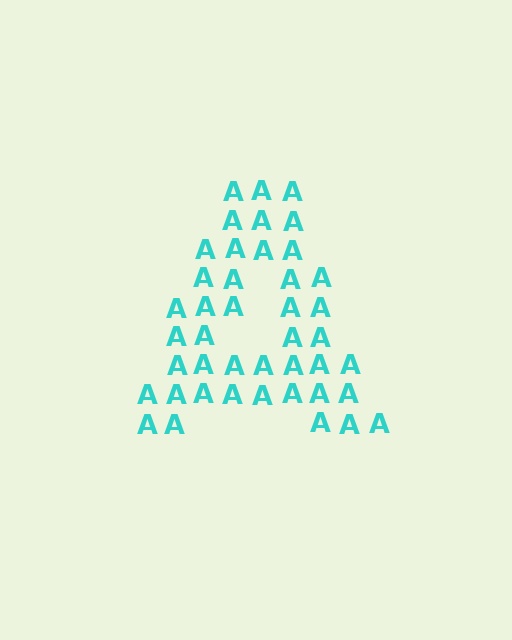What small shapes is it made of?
It is made of small letter A's.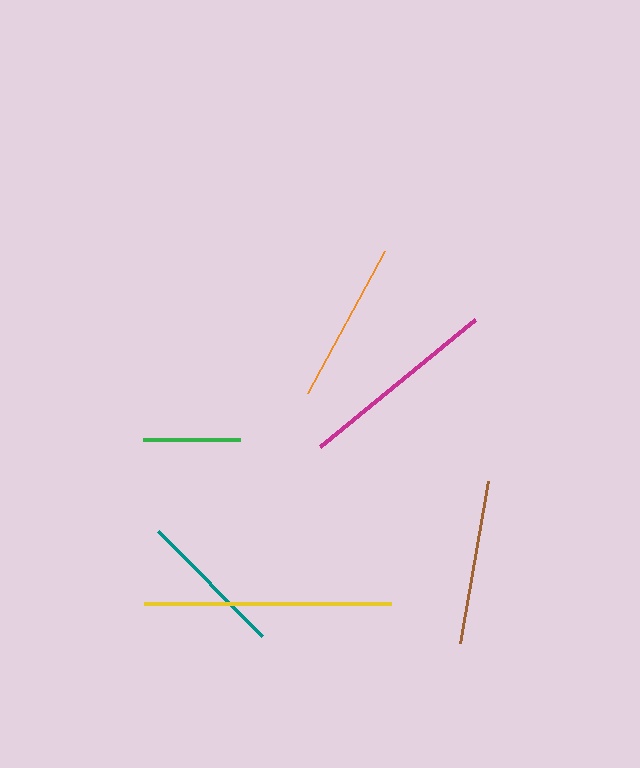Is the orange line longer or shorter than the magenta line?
The magenta line is longer than the orange line.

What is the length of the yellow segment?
The yellow segment is approximately 247 pixels long.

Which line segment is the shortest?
The green line is the shortest at approximately 98 pixels.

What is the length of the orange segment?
The orange segment is approximately 161 pixels long.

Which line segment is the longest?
The yellow line is the longest at approximately 247 pixels.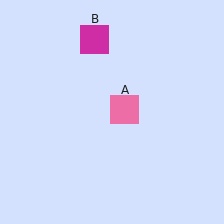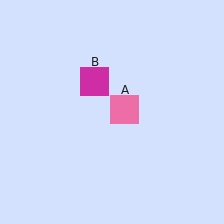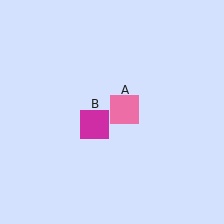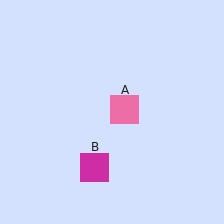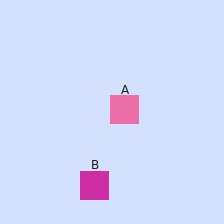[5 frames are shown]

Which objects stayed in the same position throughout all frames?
Pink square (object A) remained stationary.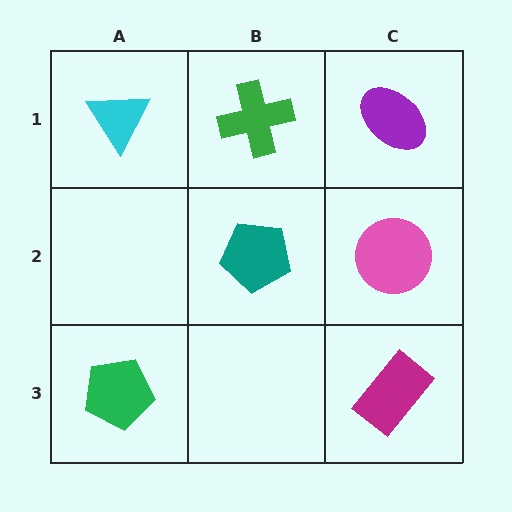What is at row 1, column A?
A cyan triangle.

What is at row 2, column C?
A pink circle.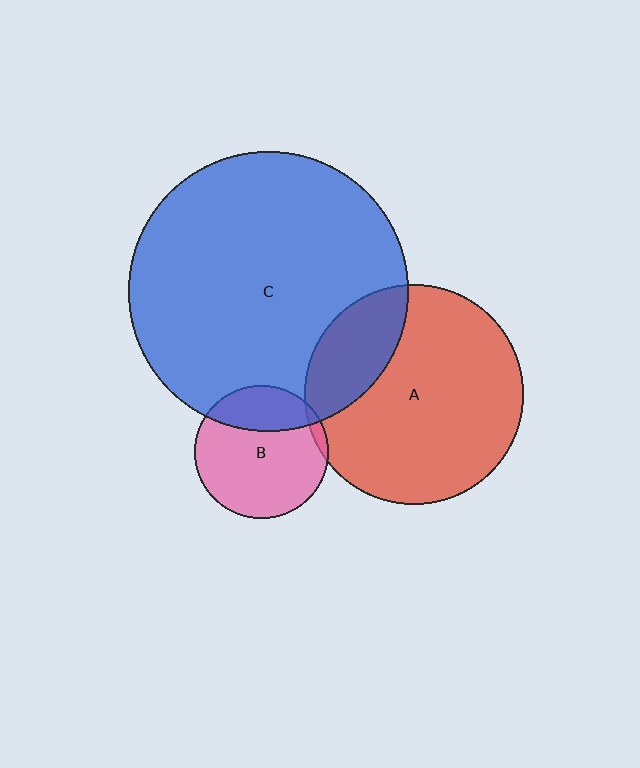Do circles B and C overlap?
Yes.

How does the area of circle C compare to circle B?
Approximately 4.4 times.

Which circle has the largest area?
Circle C (blue).